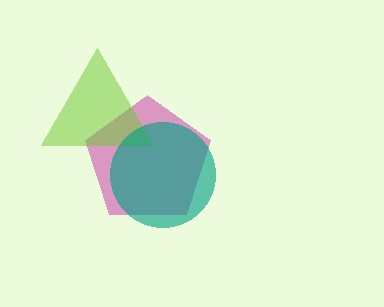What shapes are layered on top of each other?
The layered shapes are: a magenta pentagon, a lime triangle, a teal circle.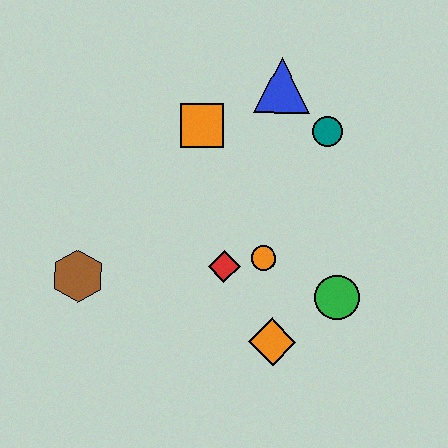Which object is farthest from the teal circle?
The brown hexagon is farthest from the teal circle.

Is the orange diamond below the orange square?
Yes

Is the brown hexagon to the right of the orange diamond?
No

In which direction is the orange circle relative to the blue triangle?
The orange circle is below the blue triangle.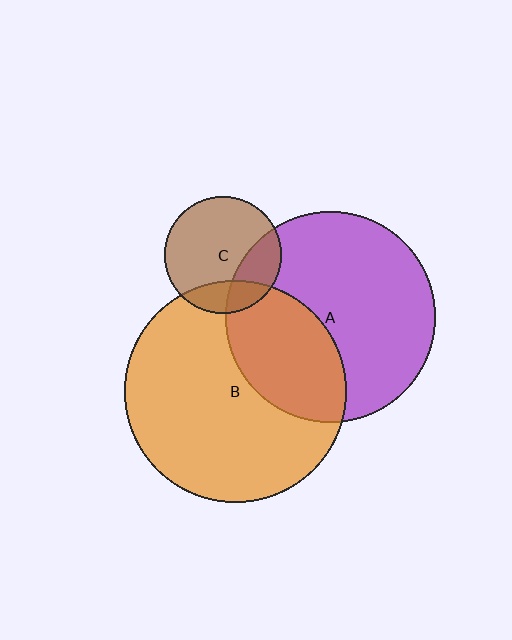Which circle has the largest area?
Circle B (orange).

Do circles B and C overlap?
Yes.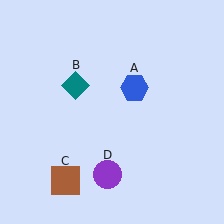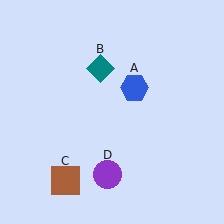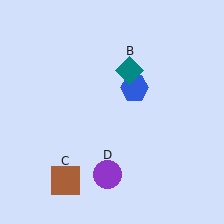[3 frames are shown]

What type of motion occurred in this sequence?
The teal diamond (object B) rotated clockwise around the center of the scene.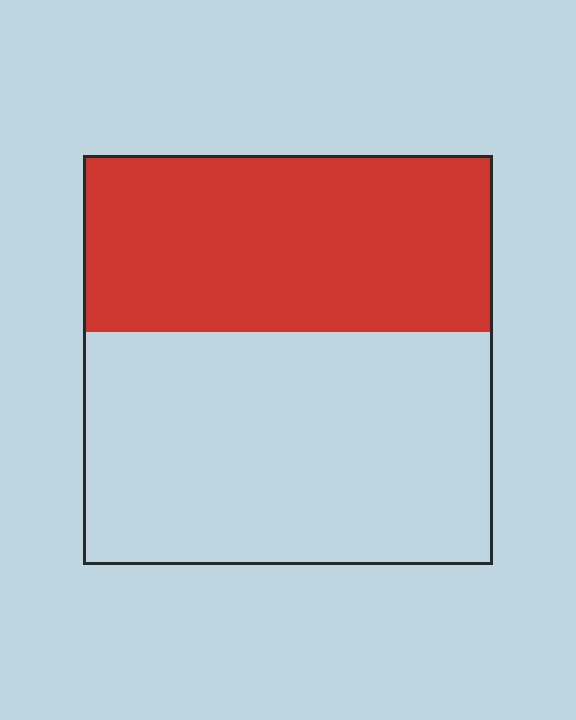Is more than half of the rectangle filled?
No.